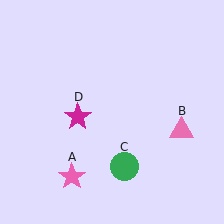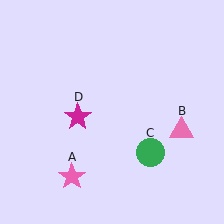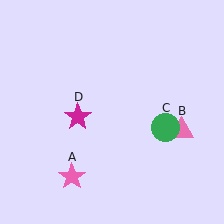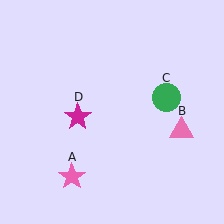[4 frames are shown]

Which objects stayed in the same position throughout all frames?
Pink star (object A) and pink triangle (object B) and magenta star (object D) remained stationary.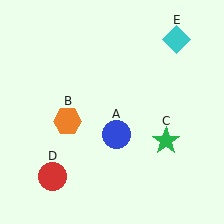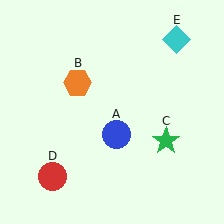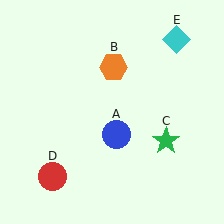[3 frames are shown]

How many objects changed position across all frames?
1 object changed position: orange hexagon (object B).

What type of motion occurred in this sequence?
The orange hexagon (object B) rotated clockwise around the center of the scene.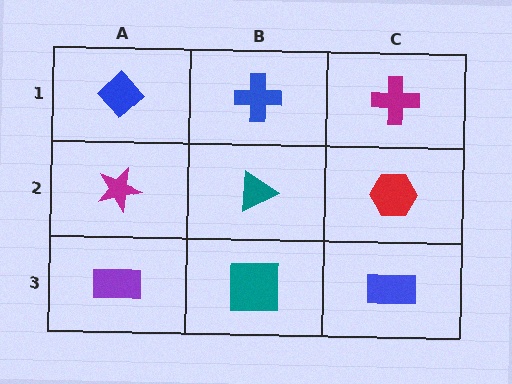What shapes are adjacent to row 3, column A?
A magenta star (row 2, column A), a teal square (row 3, column B).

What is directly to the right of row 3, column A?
A teal square.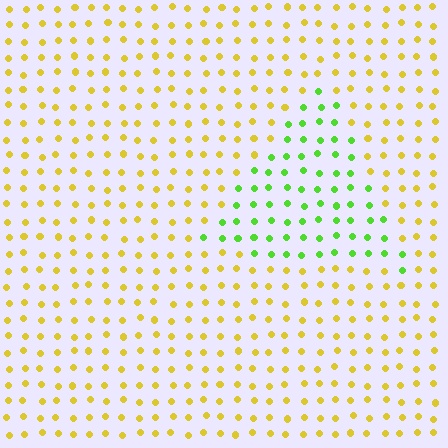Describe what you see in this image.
The image is filled with small yellow elements in a uniform arrangement. A triangle-shaped region is visible where the elements are tinted to a slightly different hue, forming a subtle color boundary.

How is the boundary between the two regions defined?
The boundary is defined purely by a slight shift in hue (about 55 degrees). Spacing, size, and orientation are identical on both sides.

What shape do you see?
I see a triangle.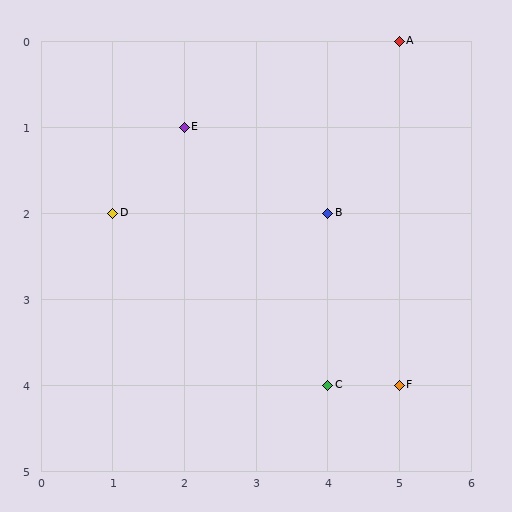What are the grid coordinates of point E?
Point E is at grid coordinates (2, 1).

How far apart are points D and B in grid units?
Points D and B are 3 columns apart.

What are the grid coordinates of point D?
Point D is at grid coordinates (1, 2).